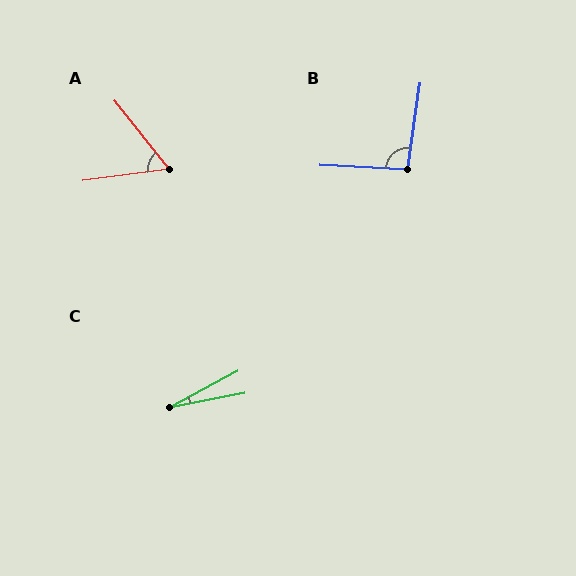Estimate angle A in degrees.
Approximately 59 degrees.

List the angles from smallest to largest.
C (17°), A (59°), B (95°).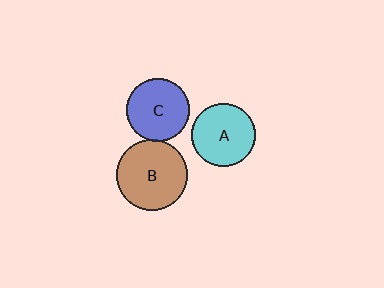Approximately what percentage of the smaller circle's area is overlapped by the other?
Approximately 5%.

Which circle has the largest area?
Circle B (brown).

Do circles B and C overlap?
Yes.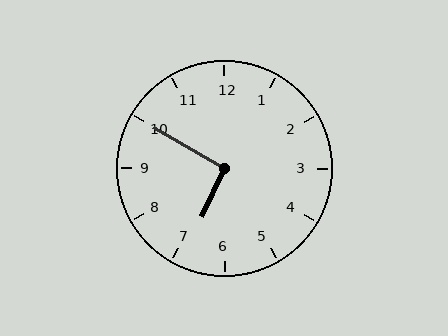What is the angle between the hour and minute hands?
Approximately 95 degrees.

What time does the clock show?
6:50.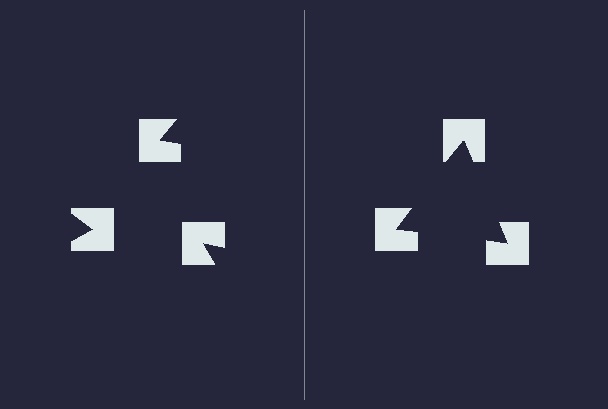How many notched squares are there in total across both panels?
6 — 3 on each side.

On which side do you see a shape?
An illusory triangle appears on the right side. On the left side the wedge cuts are rotated, so no coherent shape forms.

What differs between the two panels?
The notched squares are positioned identically on both sides; only the wedge orientations differ. On the right they align to a triangle; on the left they are misaligned.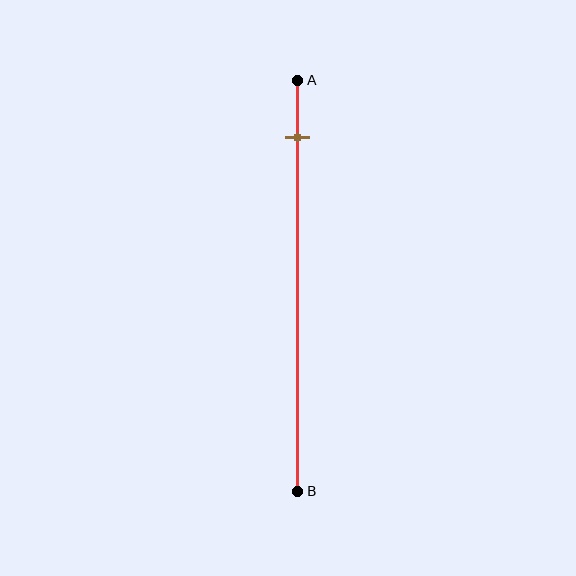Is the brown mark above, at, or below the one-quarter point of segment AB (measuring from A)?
The brown mark is above the one-quarter point of segment AB.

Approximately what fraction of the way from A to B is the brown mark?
The brown mark is approximately 15% of the way from A to B.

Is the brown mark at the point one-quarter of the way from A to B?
No, the mark is at about 15% from A, not at the 25% one-quarter point.